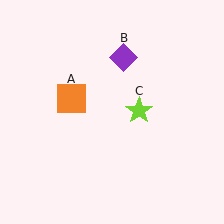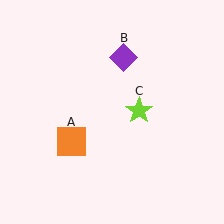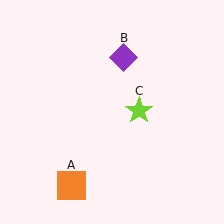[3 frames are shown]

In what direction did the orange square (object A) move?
The orange square (object A) moved down.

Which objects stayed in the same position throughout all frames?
Purple diamond (object B) and lime star (object C) remained stationary.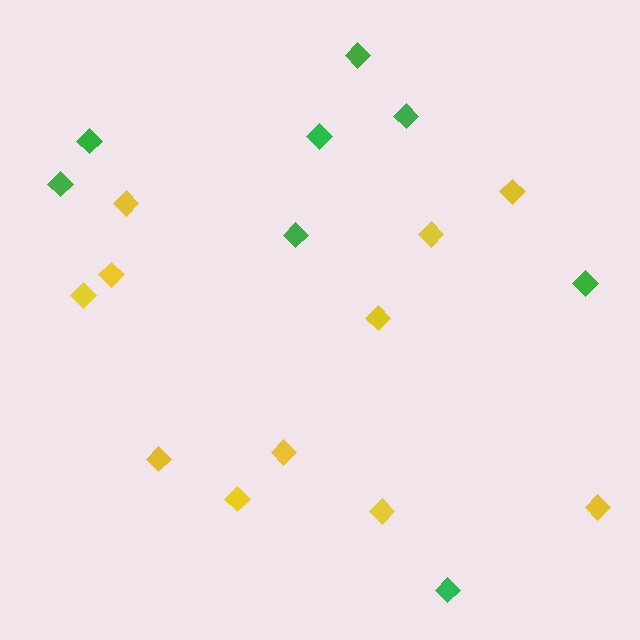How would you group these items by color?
There are 2 groups: one group of green diamonds (8) and one group of yellow diamonds (11).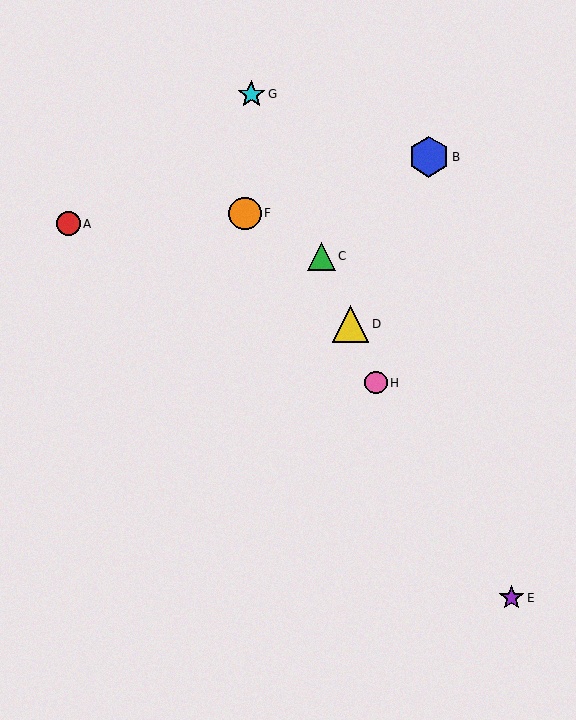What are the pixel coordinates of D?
Object D is at (351, 324).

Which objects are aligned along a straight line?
Objects C, D, G, H are aligned along a straight line.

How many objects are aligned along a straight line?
4 objects (C, D, G, H) are aligned along a straight line.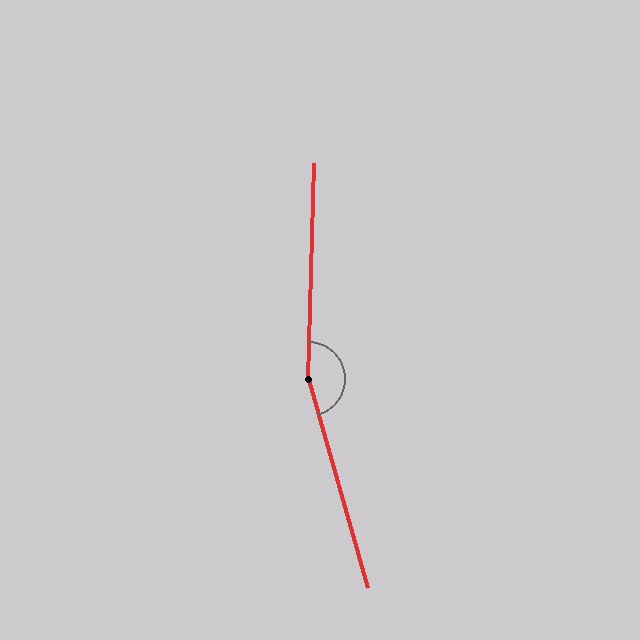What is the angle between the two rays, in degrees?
Approximately 162 degrees.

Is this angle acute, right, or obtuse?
It is obtuse.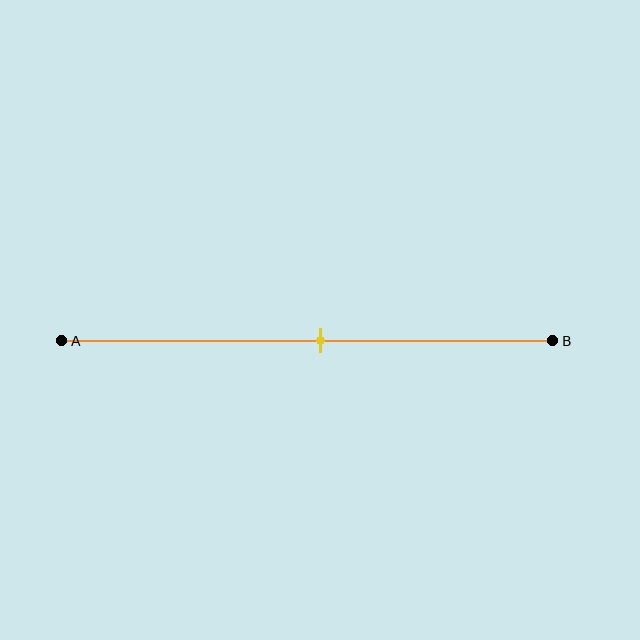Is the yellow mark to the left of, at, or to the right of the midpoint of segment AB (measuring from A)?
The yellow mark is approximately at the midpoint of segment AB.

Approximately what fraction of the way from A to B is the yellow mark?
The yellow mark is approximately 55% of the way from A to B.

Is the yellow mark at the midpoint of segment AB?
Yes, the mark is approximately at the midpoint.